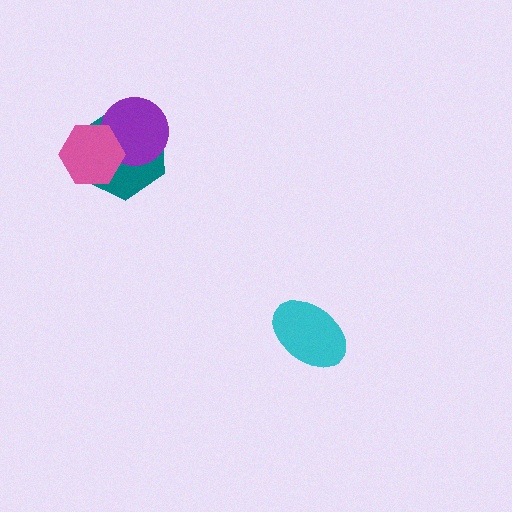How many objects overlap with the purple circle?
2 objects overlap with the purple circle.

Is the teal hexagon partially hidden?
Yes, it is partially covered by another shape.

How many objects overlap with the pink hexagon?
2 objects overlap with the pink hexagon.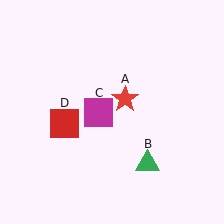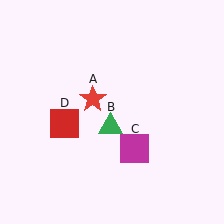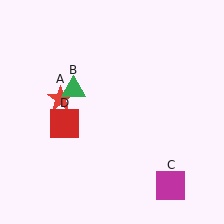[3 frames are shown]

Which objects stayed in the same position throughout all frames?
Red square (object D) remained stationary.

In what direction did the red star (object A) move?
The red star (object A) moved left.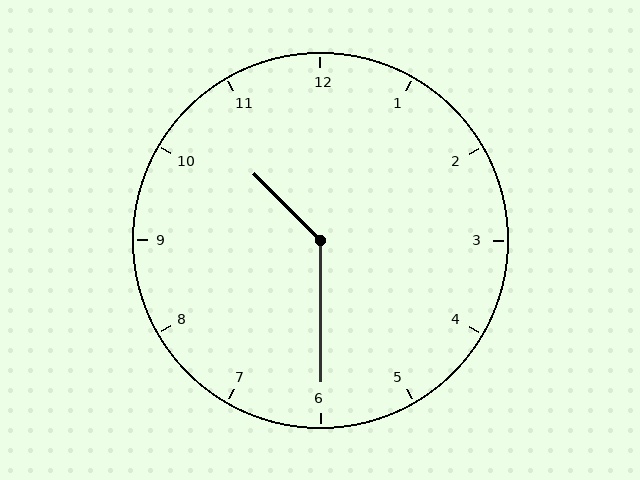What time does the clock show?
10:30.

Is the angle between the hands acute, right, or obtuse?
It is obtuse.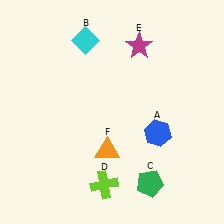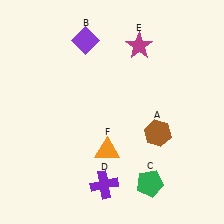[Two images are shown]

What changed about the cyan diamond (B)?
In Image 1, B is cyan. In Image 2, it changed to purple.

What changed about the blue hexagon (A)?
In Image 1, A is blue. In Image 2, it changed to brown.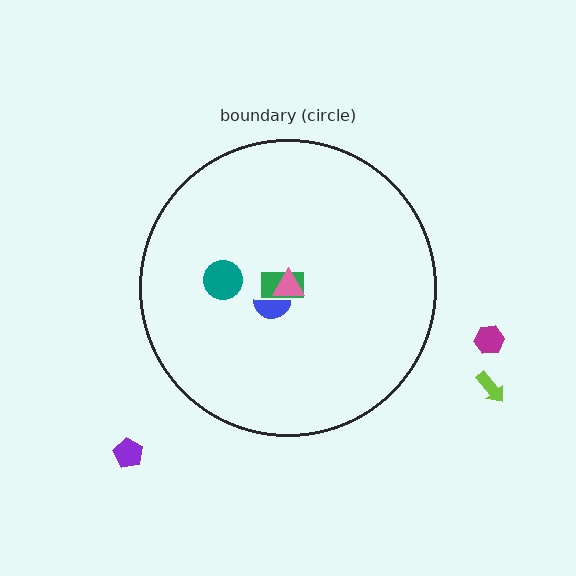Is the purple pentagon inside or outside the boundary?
Outside.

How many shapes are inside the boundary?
4 inside, 3 outside.